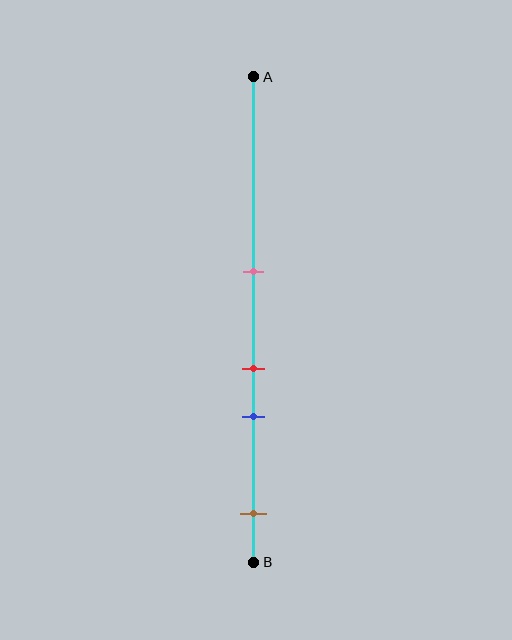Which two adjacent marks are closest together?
The red and blue marks are the closest adjacent pair.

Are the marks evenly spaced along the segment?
No, the marks are not evenly spaced.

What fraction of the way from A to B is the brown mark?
The brown mark is approximately 90% (0.9) of the way from A to B.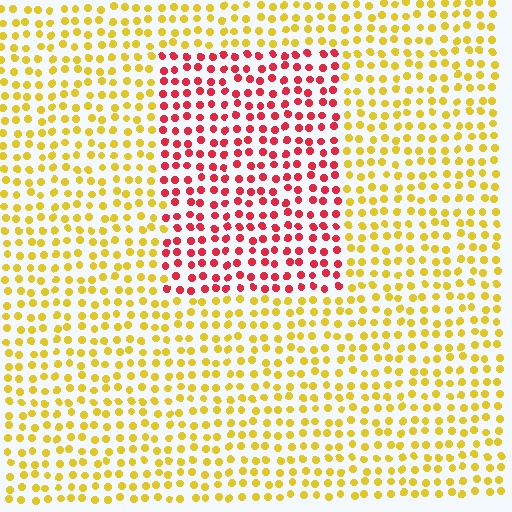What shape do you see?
I see a rectangle.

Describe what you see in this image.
The image is filled with small yellow elements in a uniform arrangement. A rectangle-shaped region is visible where the elements are tinted to a slightly different hue, forming a subtle color boundary.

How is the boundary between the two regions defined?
The boundary is defined purely by a slight shift in hue (about 60 degrees). Spacing, size, and orientation are identical on both sides.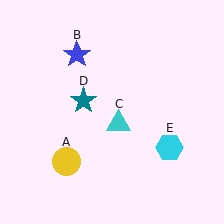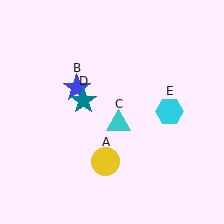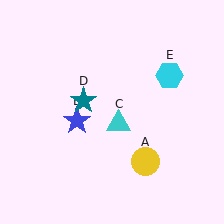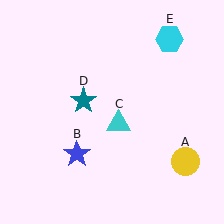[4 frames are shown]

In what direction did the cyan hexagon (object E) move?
The cyan hexagon (object E) moved up.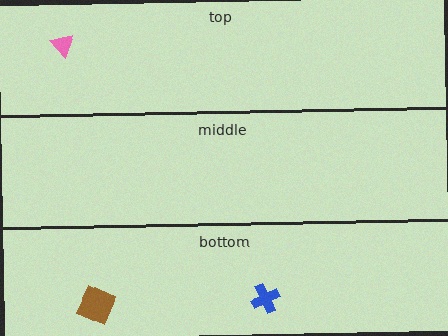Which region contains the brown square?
The bottom region.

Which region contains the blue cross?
The bottom region.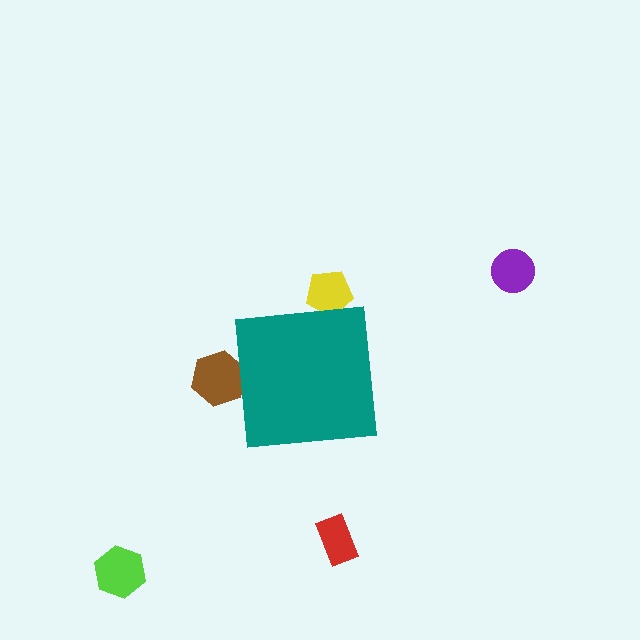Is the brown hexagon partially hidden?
Yes, the brown hexagon is partially hidden behind the teal square.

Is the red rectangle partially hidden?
No, the red rectangle is fully visible.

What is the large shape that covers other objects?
A teal square.